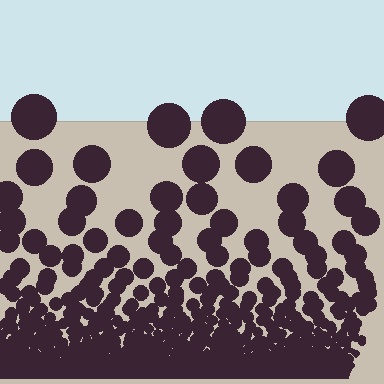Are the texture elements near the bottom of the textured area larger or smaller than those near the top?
Smaller. The gradient is inverted — elements near the bottom are smaller and denser.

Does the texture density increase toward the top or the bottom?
Density increases toward the bottom.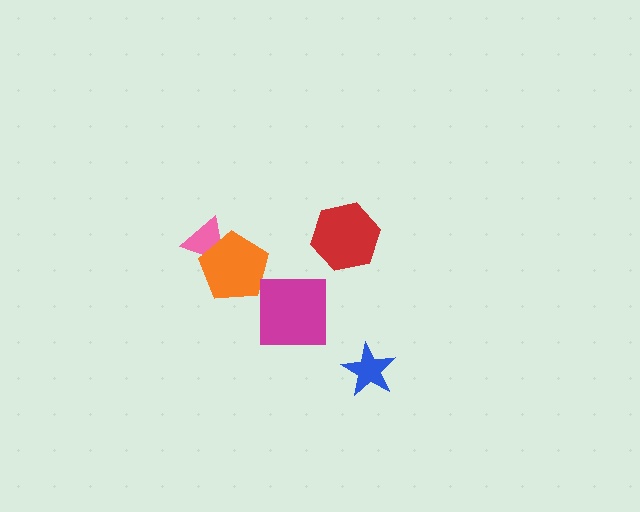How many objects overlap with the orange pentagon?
1 object overlaps with the orange pentagon.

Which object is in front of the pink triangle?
The orange pentagon is in front of the pink triangle.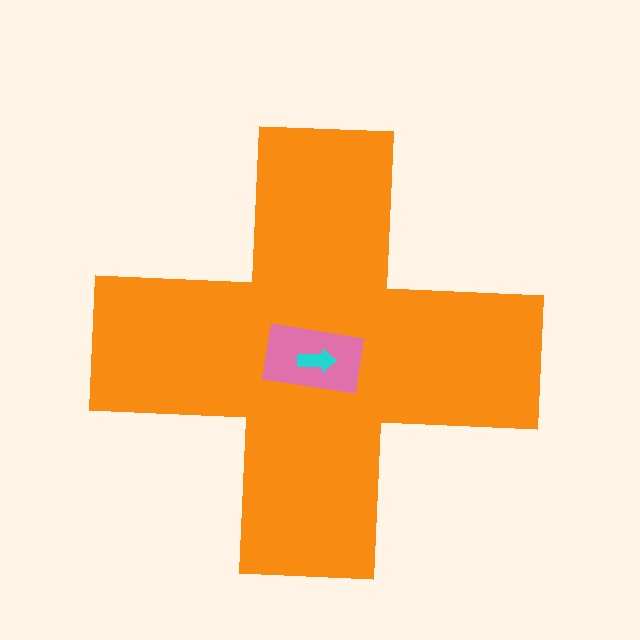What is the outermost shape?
The orange cross.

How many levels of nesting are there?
3.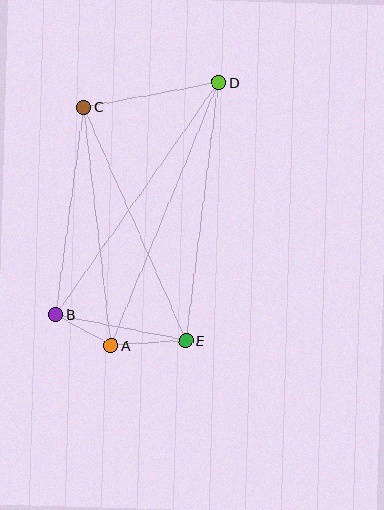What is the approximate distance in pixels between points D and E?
The distance between D and E is approximately 260 pixels.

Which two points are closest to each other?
Points A and B are closest to each other.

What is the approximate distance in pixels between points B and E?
The distance between B and E is approximately 132 pixels.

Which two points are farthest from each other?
Points A and D are farthest from each other.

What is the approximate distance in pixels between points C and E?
The distance between C and E is approximately 255 pixels.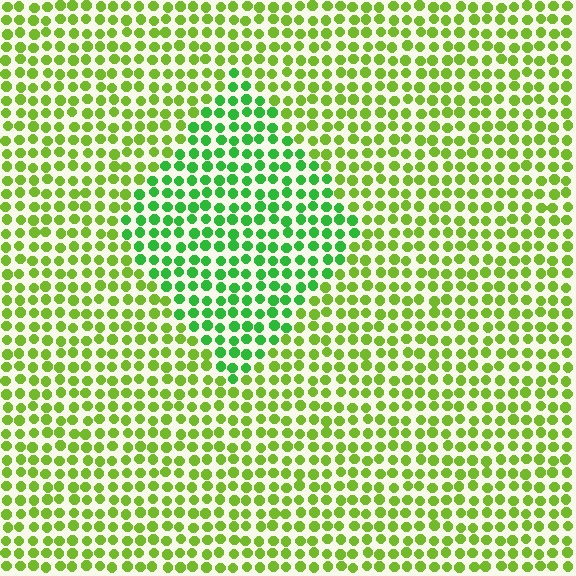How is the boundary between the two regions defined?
The boundary is defined purely by a slight shift in hue (about 35 degrees). Spacing, size, and orientation are identical on both sides.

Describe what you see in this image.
The image is filled with small lime elements in a uniform arrangement. A diamond-shaped region is visible where the elements are tinted to a slightly different hue, forming a subtle color boundary.